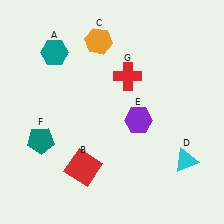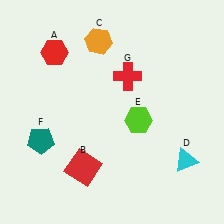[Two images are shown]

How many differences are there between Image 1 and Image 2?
There are 2 differences between the two images.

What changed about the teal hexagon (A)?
In Image 1, A is teal. In Image 2, it changed to red.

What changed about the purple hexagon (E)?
In Image 1, E is purple. In Image 2, it changed to lime.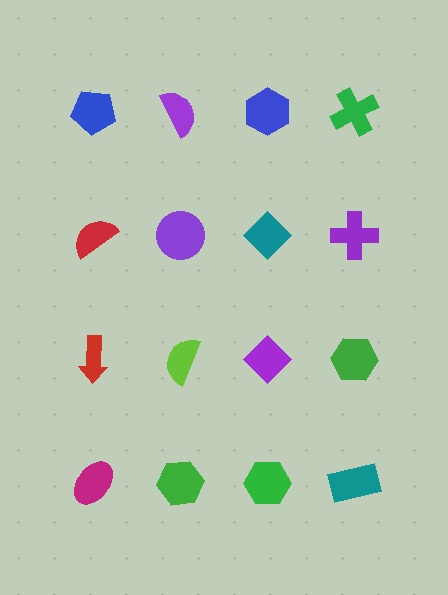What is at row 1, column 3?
A blue hexagon.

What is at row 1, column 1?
A blue pentagon.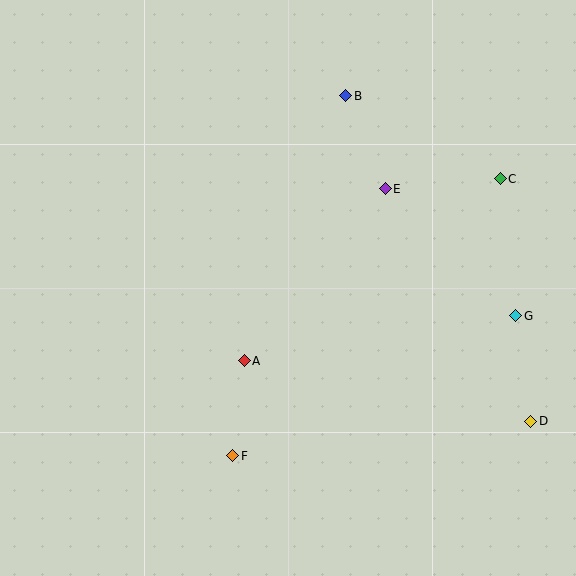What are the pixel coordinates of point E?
Point E is at (385, 189).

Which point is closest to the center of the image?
Point A at (244, 361) is closest to the center.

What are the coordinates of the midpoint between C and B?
The midpoint between C and B is at (423, 137).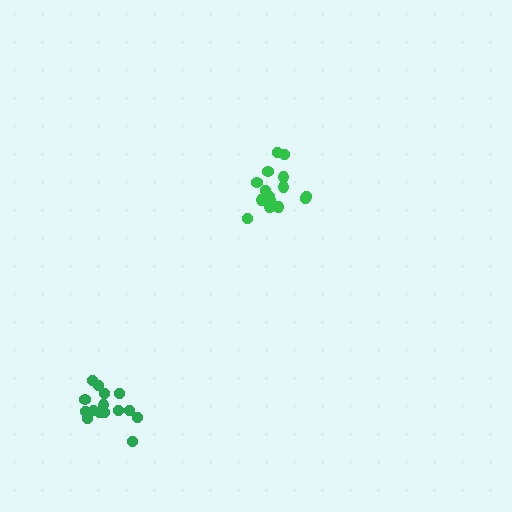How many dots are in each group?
Group 1: 15 dots, Group 2: 16 dots (31 total).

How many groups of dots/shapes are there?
There are 2 groups.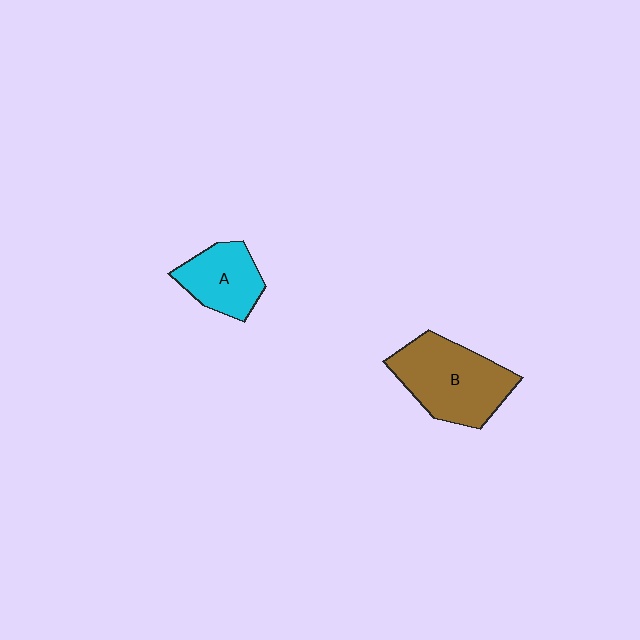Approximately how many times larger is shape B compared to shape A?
Approximately 1.6 times.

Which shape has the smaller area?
Shape A (cyan).